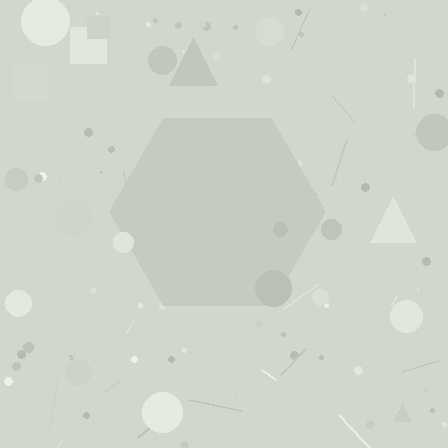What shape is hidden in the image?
A hexagon is hidden in the image.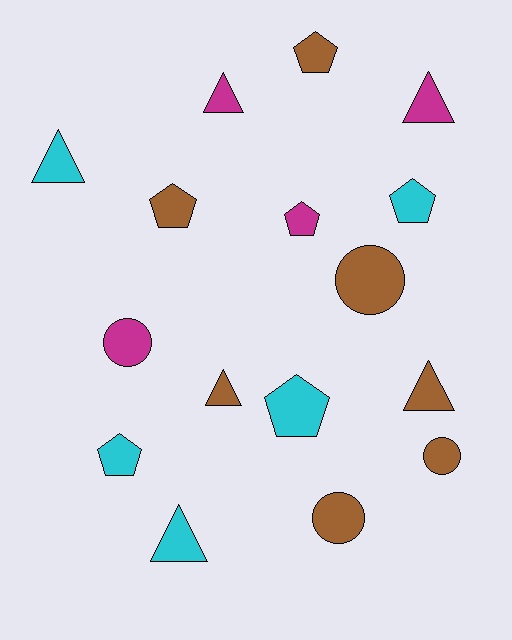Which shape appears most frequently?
Pentagon, with 6 objects.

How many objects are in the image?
There are 16 objects.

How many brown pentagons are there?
There are 2 brown pentagons.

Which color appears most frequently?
Brown, with 7 objects.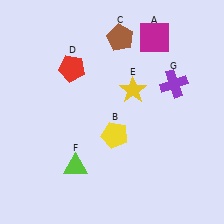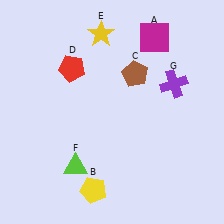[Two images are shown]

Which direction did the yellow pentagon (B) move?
The yellow pentagon (B) moved down.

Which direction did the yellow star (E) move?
The yellow star (E) moved up.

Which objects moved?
The objects that moved are: the yellow pentagon (B), the brown pentagon (C), the yellow star (E).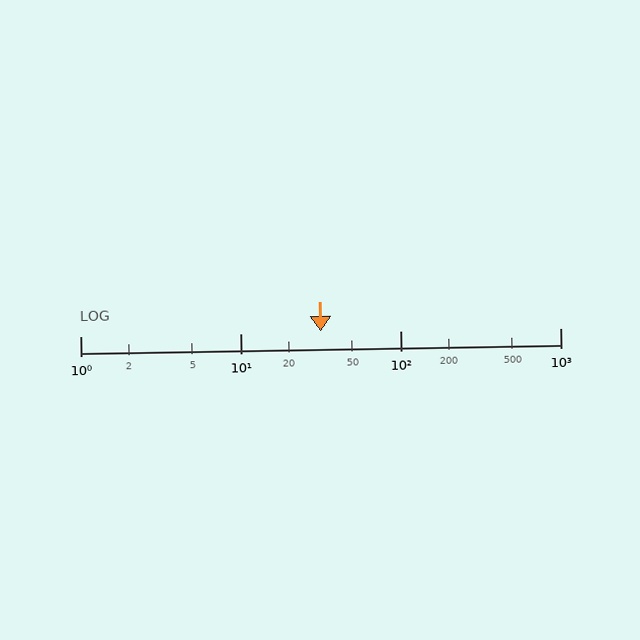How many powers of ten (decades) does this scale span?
The scale spans 3 decades, from 1 to 1000.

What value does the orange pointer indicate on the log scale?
The pointer indicates approximately 32.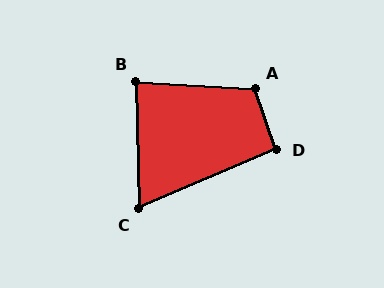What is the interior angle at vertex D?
Approximately 95 degrees (approximately right).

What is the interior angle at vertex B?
Approximately 85 degrees (approximately right).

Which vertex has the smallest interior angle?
C, at approximately 68 degrees.